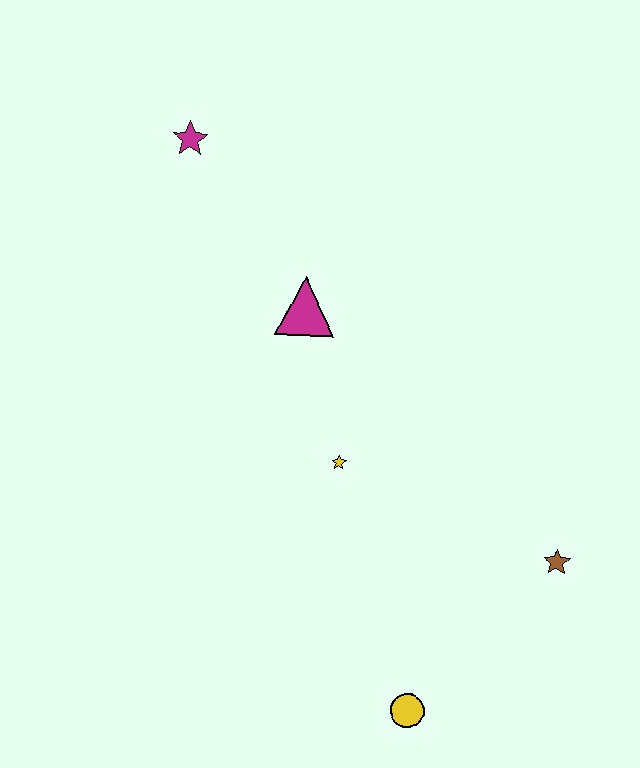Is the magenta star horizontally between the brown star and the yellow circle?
No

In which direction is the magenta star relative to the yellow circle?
The magenta star is above the yellow circle.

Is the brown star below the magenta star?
Yes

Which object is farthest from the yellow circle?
The magenta star is farthest from the yellow circle.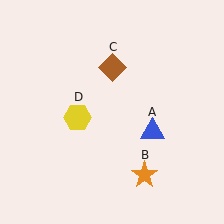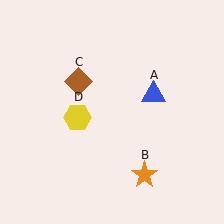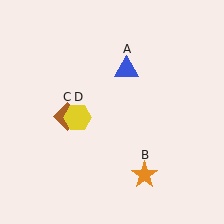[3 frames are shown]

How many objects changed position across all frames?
2 objects changed position: blue triangle (object A), brown diamond (object C).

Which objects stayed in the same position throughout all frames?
Orange star (object B) and yellow hexagon (object D) remained stationary.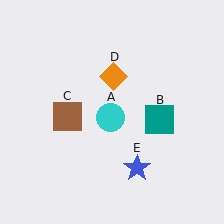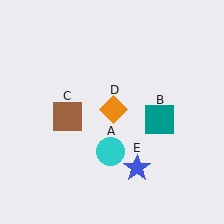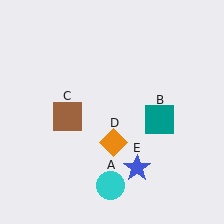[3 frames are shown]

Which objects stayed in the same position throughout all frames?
Teal square (object B) and brown square (object C) and blue star (object E) remained stationary.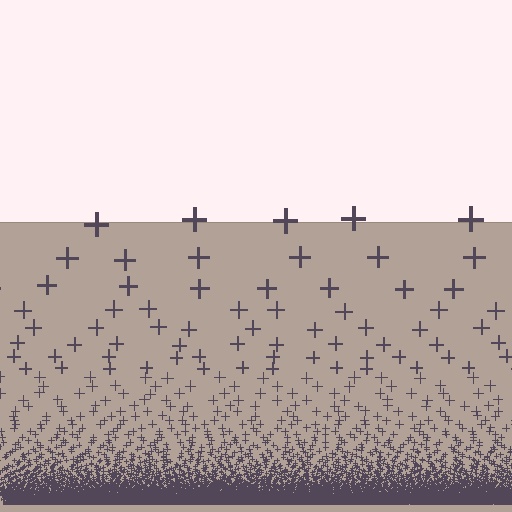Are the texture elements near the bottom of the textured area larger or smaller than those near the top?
Smaller. The gradient is inverted — elements near the bottom are smaller and denser.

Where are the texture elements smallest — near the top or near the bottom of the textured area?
Near the bottom.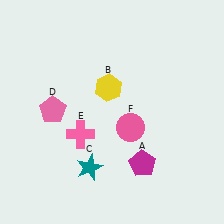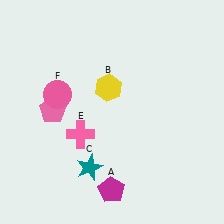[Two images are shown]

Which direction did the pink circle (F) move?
The pink circle (F) moved left.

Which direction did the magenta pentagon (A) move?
The magenta pentagon (A) moved left.